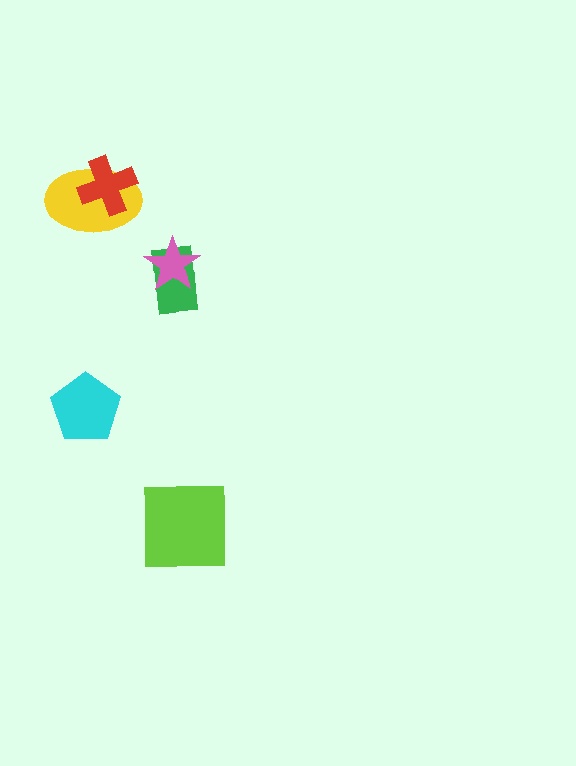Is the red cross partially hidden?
No, no other shape covers it.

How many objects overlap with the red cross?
1 object overlaps with the red cross.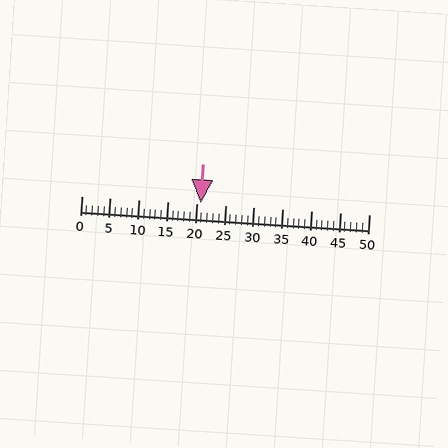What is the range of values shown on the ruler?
The ruler shows values from 0 to 50.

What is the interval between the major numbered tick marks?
The major tick marks are spaced 5 units apart.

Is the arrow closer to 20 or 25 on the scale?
The arrow is closer to 20.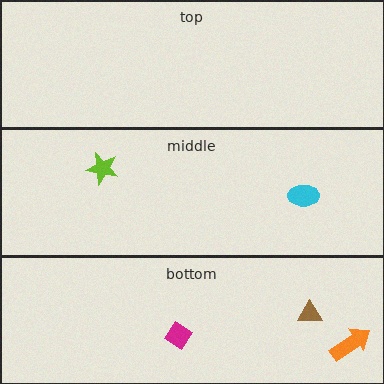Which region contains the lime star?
The middle region.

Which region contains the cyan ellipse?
The middle region.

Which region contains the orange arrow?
The bottom region.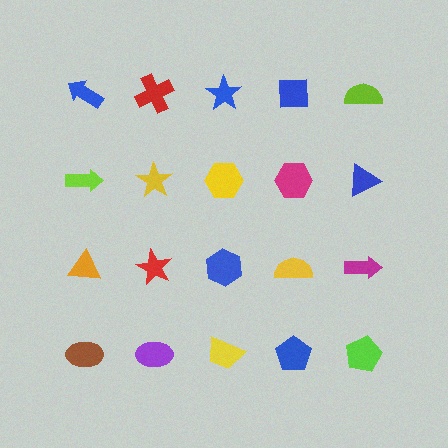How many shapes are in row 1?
5 shapes.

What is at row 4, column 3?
A yellow trapezoid.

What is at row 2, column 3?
A yellow hexagon.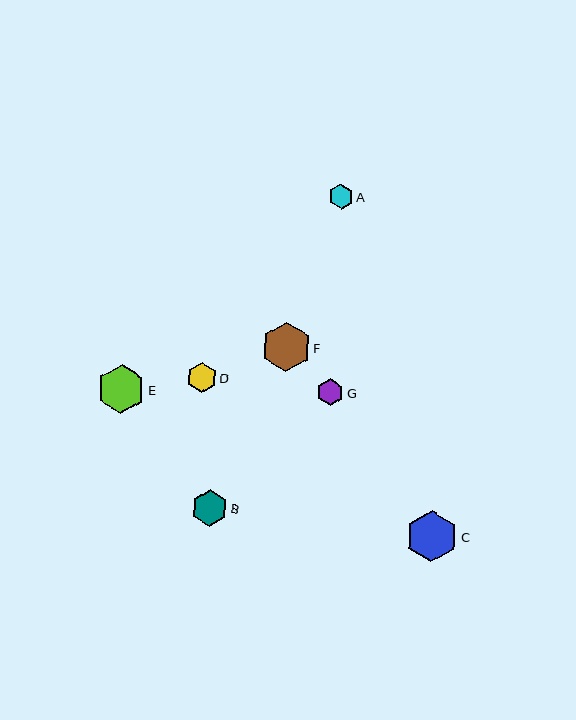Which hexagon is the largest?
Hexagon C is the largest with a size of approximately 51 pixels.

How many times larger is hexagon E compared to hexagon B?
Hexagon E is approximately 1.3 times the size of hexagon B.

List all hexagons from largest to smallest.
From largest to smallest: C, F, E, B, D, G, A.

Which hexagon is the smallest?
Hexagon A is the smallest with a size of approximately 24 pixels.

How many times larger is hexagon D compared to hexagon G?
Hexagon D is approximately 1.1 times the size of hexagon G.